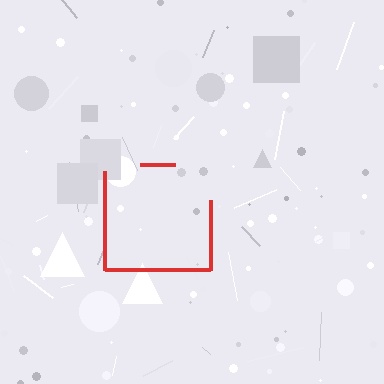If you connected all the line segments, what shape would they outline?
They would outline a square.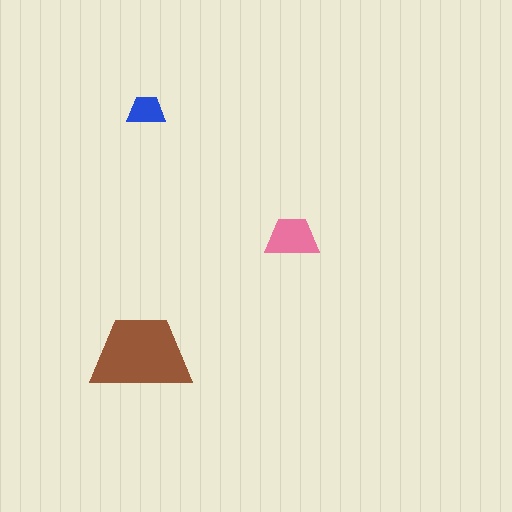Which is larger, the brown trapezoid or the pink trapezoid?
The brown one.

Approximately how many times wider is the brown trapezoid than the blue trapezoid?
About 2.5 times wider.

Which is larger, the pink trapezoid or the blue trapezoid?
The pink one.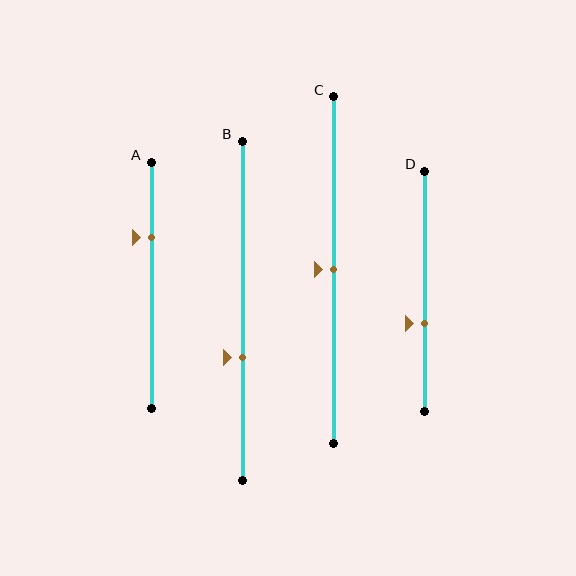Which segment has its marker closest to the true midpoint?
Segment C has its marker closest to the true midpoint.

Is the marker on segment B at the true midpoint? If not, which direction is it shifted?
No, the marker on segment B is shifted downward by about 14% of the segment length.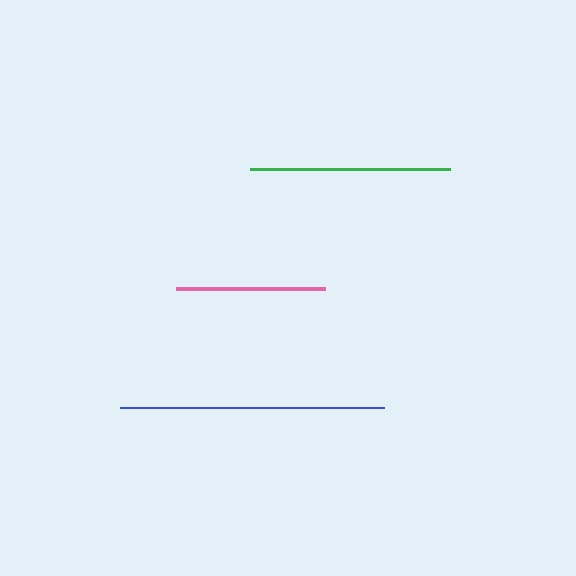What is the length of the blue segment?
The blue segment is approximately 264 pixels long.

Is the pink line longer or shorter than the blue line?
The blue line is longer than the pink line.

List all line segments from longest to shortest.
From longest to shortest: blue, green, pink.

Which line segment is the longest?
The blue line is the longest at approximately 264 pixels.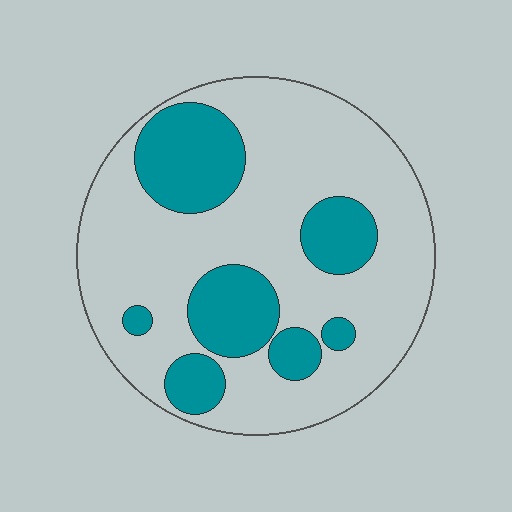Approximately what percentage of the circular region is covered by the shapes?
Approximately 30%.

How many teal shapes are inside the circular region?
7.